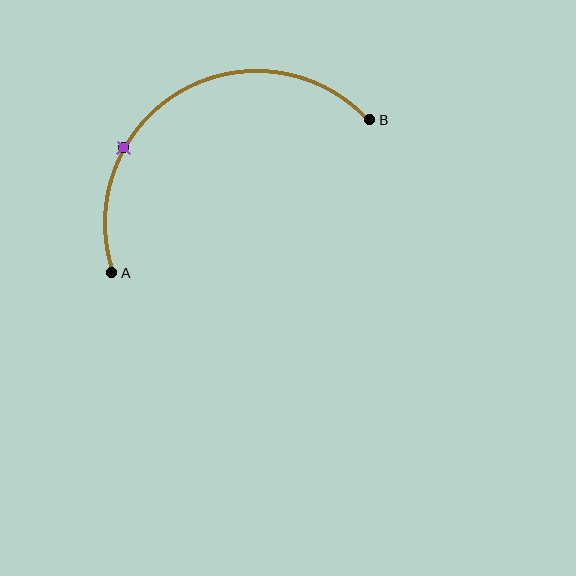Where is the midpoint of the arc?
The arc midpoint is the point on the curve farthest from the straight line joining A and B. It sits above that line.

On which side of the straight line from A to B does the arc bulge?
The arc bulges above the straight line connecting A and B.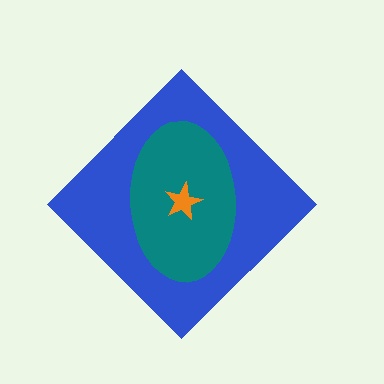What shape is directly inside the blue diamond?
The teal ellipse.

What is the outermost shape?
The blue diamond.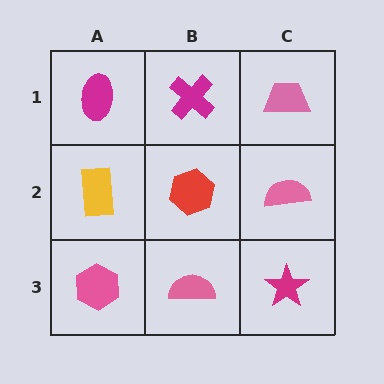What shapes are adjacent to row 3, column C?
A pink semicircle (row 2, column C), a pink semicircle (row 3, column B).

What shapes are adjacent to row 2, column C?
A pink trapezoid (row 1, column C), a magenta star (row 3, column C), a red hexagon (row 2, column B).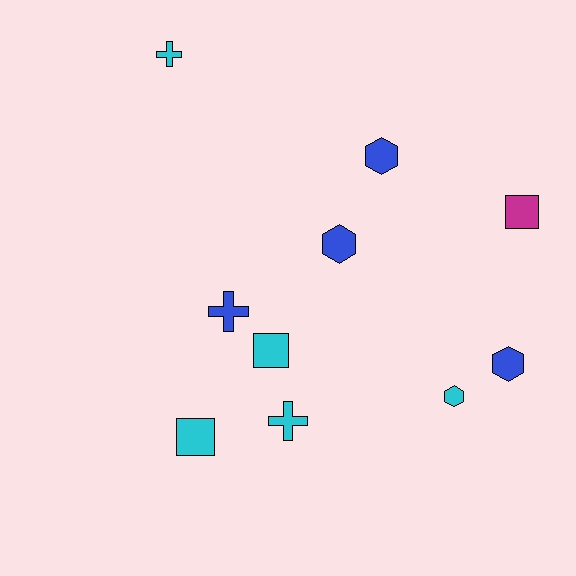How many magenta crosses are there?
There are no magenta crosses.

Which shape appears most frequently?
Hexagon, with 4 objects.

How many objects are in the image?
There are 10 objects.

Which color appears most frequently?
Cyan, with 5 objects.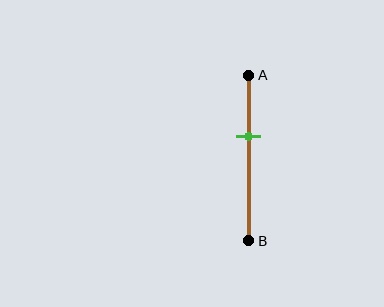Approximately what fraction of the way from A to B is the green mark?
The green mark is approximately 35% of the way from A to B.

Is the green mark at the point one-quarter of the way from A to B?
No, the mark is at about 35% from A, not at the 25% one-quarter point.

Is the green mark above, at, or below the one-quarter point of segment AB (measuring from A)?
The green mark is below the one-quarter point of segment AB.